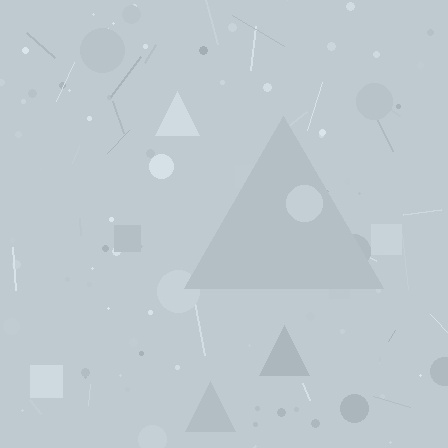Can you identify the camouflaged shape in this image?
The camouflaged shape is a triangle.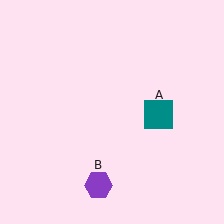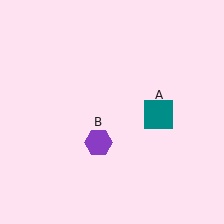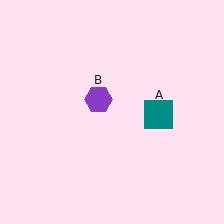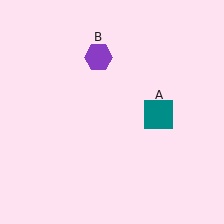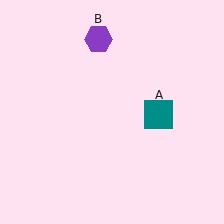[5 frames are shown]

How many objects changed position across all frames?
1 object changed position: purple hexagon (object B).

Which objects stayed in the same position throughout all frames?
Teal square (object A) remained stationary.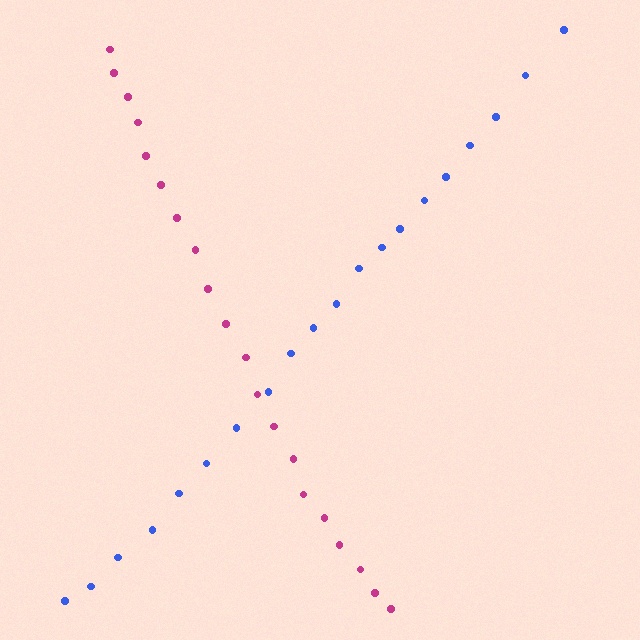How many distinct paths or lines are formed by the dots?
There are 2 distinct paths.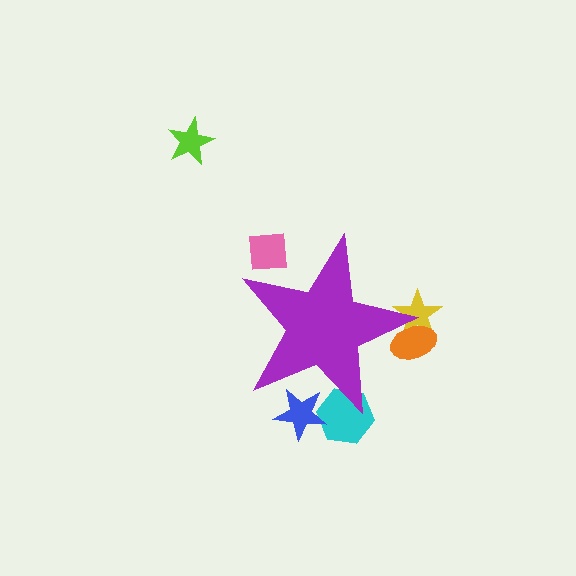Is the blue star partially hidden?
Yes, the blue star is partially hidden behind the purple star.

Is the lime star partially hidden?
No, the lime star is fully visible.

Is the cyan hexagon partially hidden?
Yes, the cyan hexagon is partially hidden behind the purple star.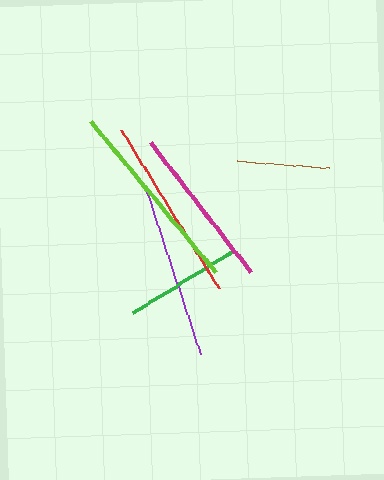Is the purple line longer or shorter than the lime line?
The lime line is longer than the purple line.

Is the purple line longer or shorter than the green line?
The purple line is longer than the green line.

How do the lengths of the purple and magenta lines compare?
The purple and magenta lines are approximately the same length.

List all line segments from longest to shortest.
From longest to shortest: lime, red, purple, magenta, green, brown.